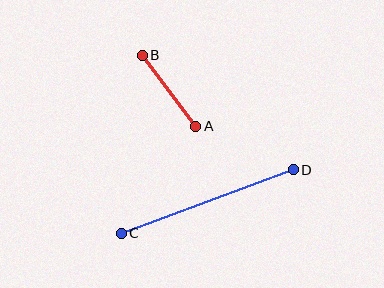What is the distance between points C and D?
The distance is approximately 183 pixels.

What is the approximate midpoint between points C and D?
The midpoint is at approximately (207, 201) pixels.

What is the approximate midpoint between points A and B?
The midpoint is at approximately (169, 91) pixels.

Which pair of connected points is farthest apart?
Points C and D are farthest apart.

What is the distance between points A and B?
The distance is approximately 89 pixels.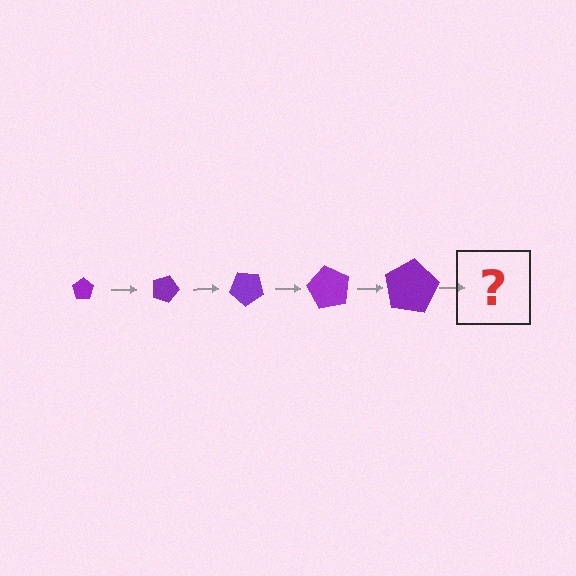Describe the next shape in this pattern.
It should be a pentagon, larger than the previous one and rotated 100 degrees from the start.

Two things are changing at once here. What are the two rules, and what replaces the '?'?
The two rules are that the pentagon grows larger each step and it rotates 20 degrees each step. The '?' should be a pentagon, larger than the previous one and rotated 100 degrees from the start.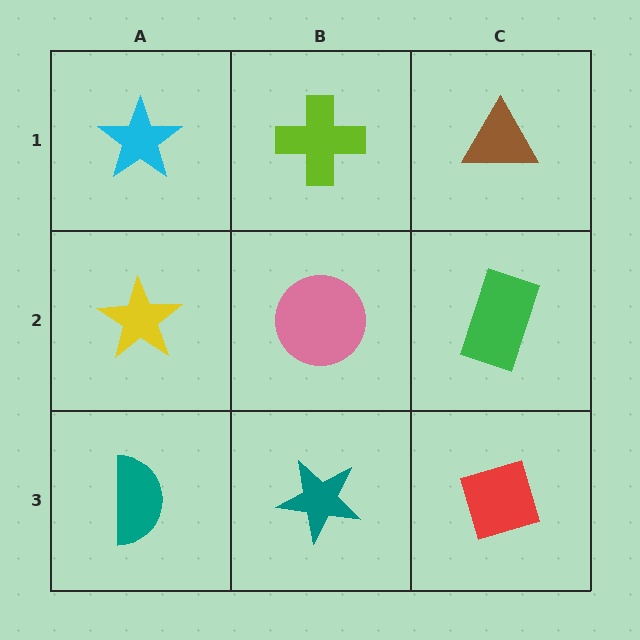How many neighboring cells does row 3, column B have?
3.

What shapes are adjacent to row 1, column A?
A yellow star (row 2, column A), a lime cross (row 1, column B).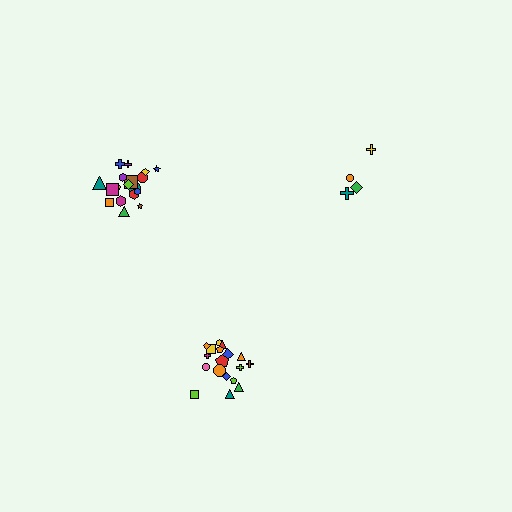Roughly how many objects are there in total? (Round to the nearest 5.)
Roughly 40 objects in total.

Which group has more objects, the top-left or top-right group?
The top-left group.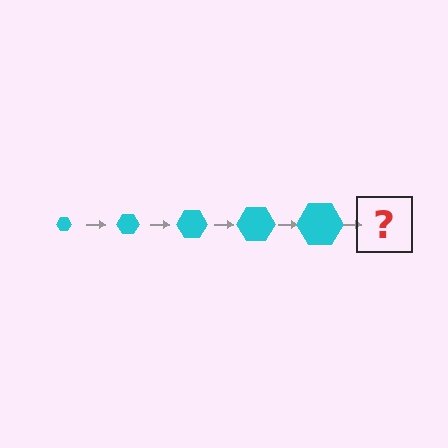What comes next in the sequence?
The next element should be a cyan hexagon, larger than the previous one.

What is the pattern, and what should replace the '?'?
The pattern is that the hexagon gets progressively larger each step. The '?' should be a cyan hexagon, larger than the previous one.